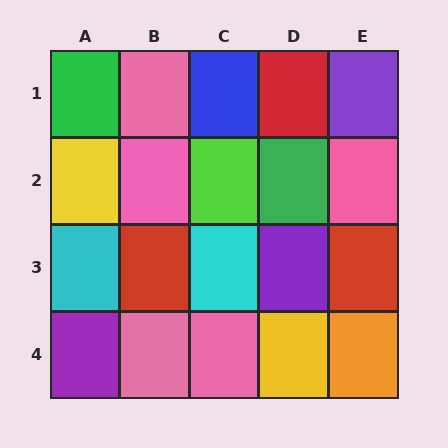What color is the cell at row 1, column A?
Green.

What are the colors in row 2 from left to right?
Yellow, pink, lime, green, pink.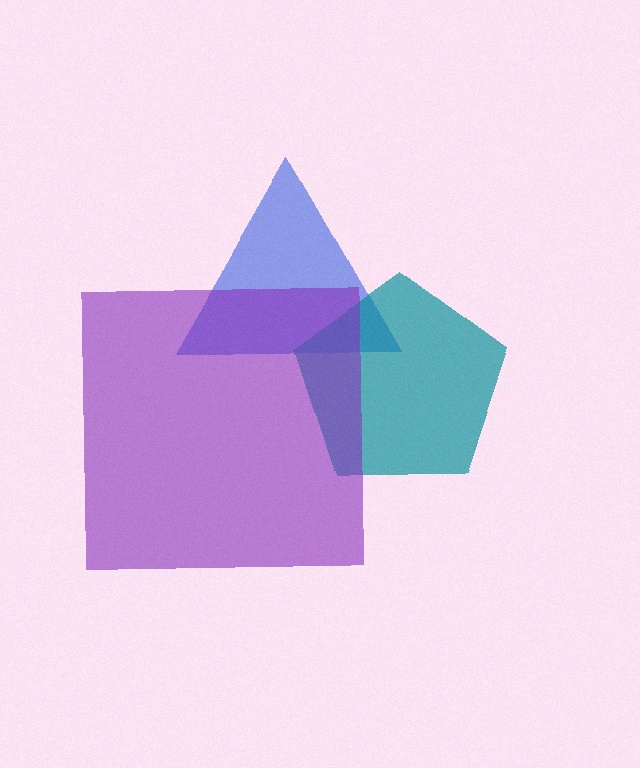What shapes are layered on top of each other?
The layered shapes are: a blue triangle, a teal pentagon, a purple square.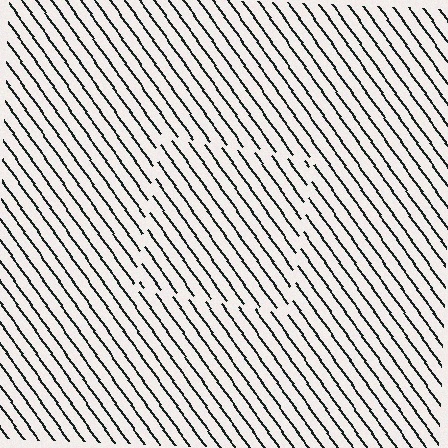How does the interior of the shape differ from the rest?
The interior of the shape contains the same grating, shifted by half a period — the contour is defined by the phase discontinuity where line-ends from the inner and outer gratings abut.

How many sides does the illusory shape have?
4 sides — the line-ends trace a square.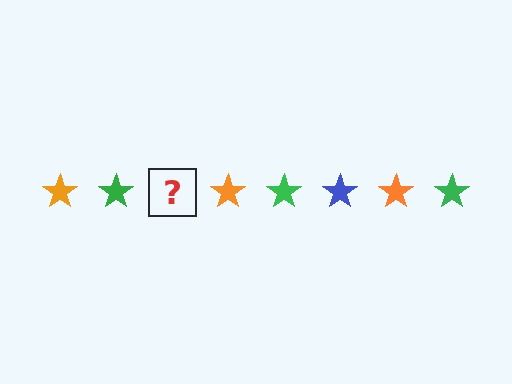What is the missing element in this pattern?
The missing element is a blue star.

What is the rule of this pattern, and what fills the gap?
The rule is that the pattern cycles through orange, green, blue stars. The gap should be filled with a blue star.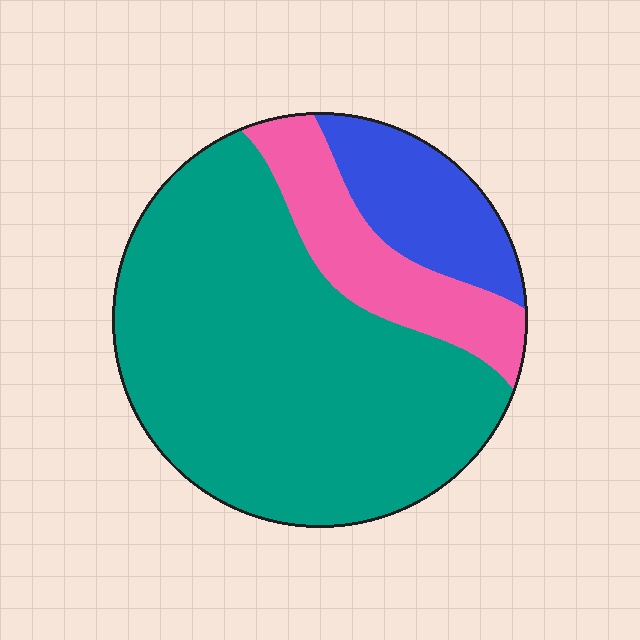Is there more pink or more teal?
Teal.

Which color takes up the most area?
Teal, at roughly 70%.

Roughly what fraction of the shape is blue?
Blue takes up about one sixth (1/6) of the shape.